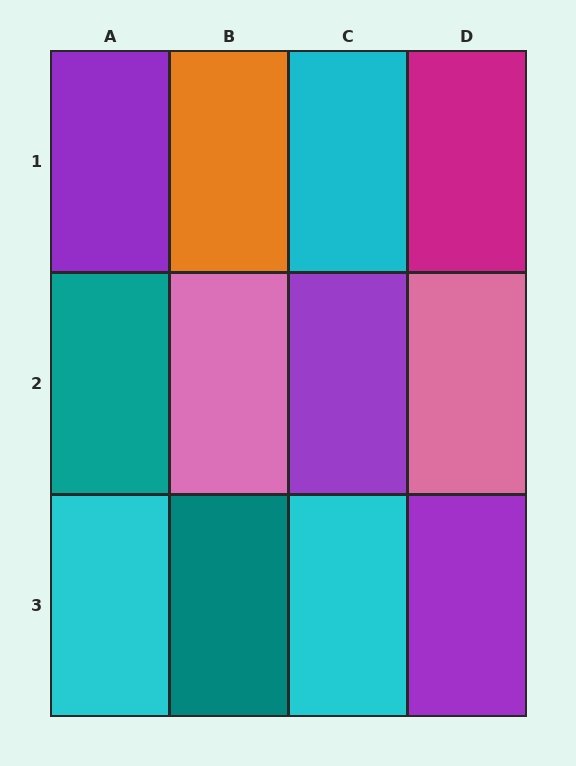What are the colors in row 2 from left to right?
Teal, pink, purple, pink.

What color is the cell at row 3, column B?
Teal.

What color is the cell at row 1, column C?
Cyan.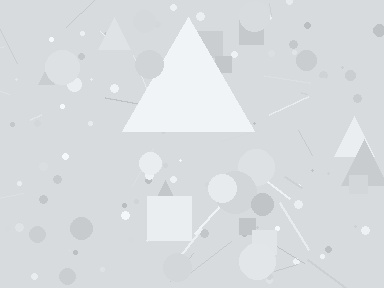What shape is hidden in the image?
A triangle is hidden in the image.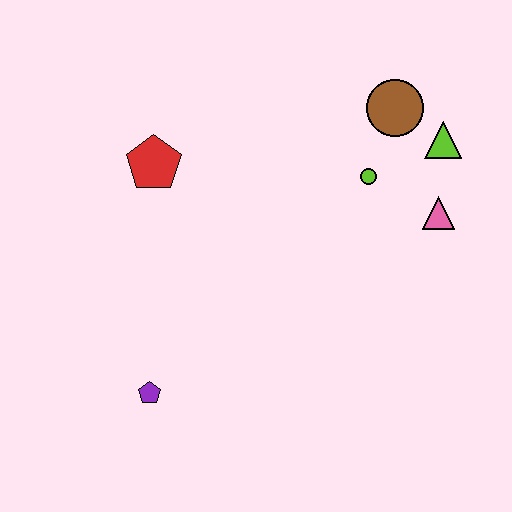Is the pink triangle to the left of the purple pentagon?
No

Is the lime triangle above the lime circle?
Yes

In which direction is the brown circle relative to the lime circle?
The brown circle is above the lime circle.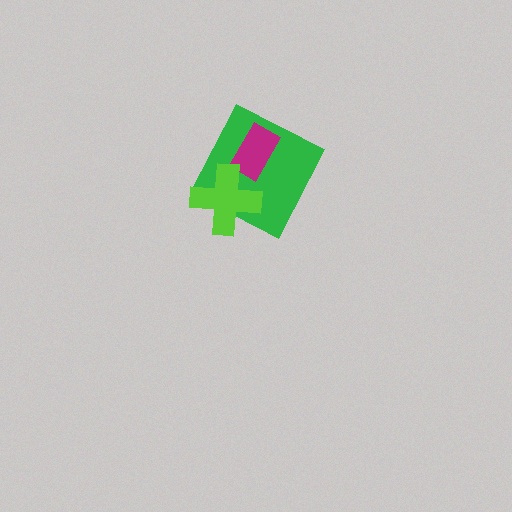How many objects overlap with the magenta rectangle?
1 object overlaps with the magenta rectangle.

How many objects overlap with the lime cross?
1 object overlaps with the lime cross.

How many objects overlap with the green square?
2 objects overlap with the green square.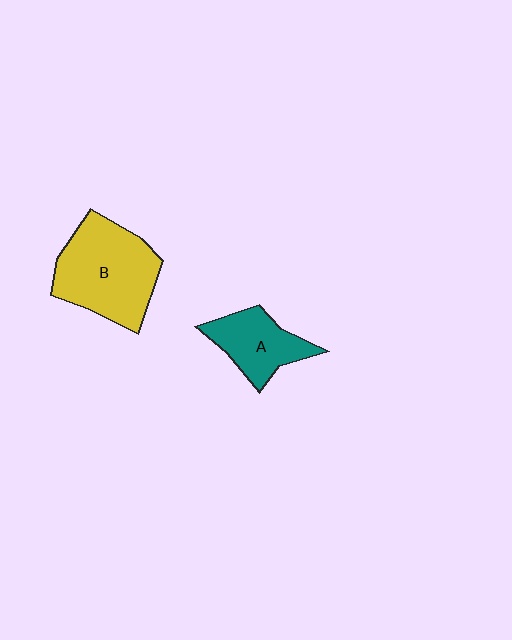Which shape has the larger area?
Shape B (yellow).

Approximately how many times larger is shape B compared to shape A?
Approximately 1.7 times.